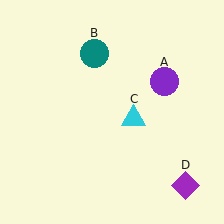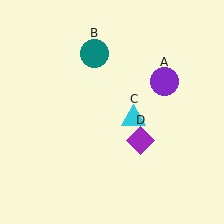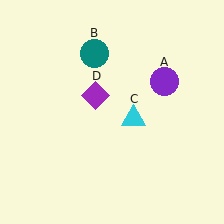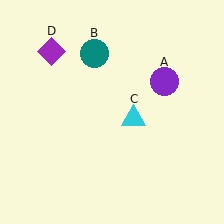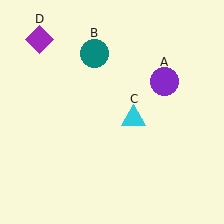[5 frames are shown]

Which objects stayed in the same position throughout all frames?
Purple circle (object A) and teal circle (object B) and cyan triangle (object C) remained stationary.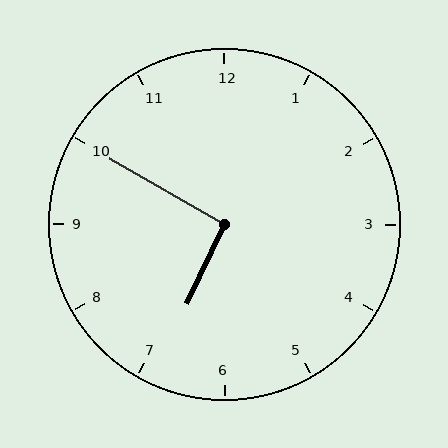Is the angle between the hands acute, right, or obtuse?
It is right.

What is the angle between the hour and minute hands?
Approximately 95 degrees.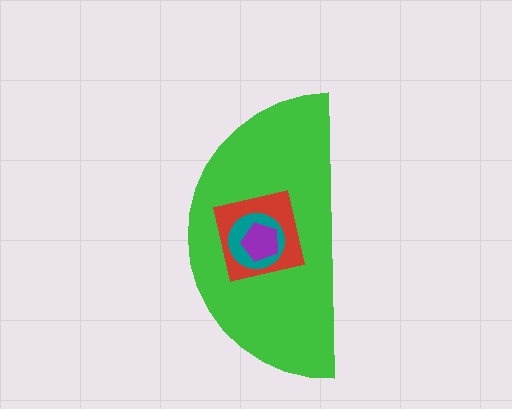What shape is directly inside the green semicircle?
The red square.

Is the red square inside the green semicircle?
Yes.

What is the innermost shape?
The purple pentagon.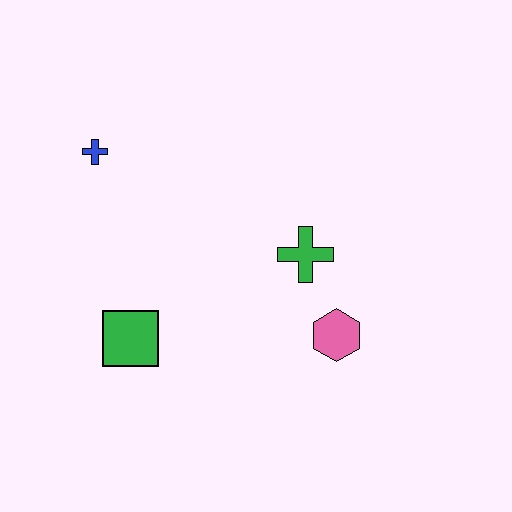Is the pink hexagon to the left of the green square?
No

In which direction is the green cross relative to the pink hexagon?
The green cross is above the pink hexagon.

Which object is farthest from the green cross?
The blue cross is farthest from the green cross.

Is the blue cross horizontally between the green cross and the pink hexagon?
No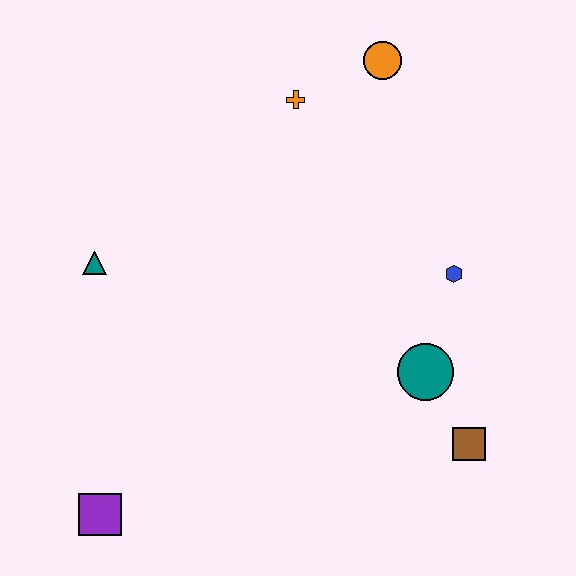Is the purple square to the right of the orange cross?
No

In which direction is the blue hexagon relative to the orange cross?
The blue hexagon is below the orange cross.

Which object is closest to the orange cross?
The orange circle is closest to the orange cross.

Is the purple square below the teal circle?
Yes